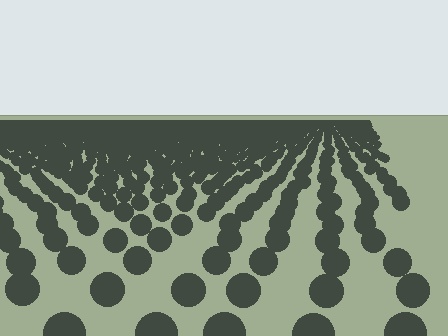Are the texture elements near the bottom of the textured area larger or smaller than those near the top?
Larger. Near the bottom, elements are closer to the viewer and appear at a bigger on-screen size.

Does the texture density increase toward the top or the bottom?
Density increases toward the top.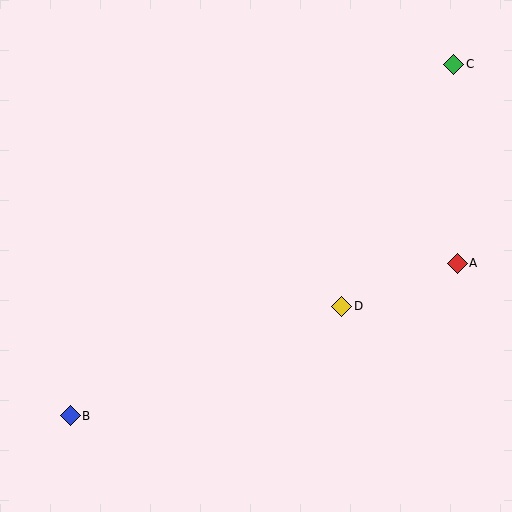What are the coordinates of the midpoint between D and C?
The midpoint between D and C is at (398, 185).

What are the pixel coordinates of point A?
Point A is at (457, 263).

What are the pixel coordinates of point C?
Point C is at (454, 64).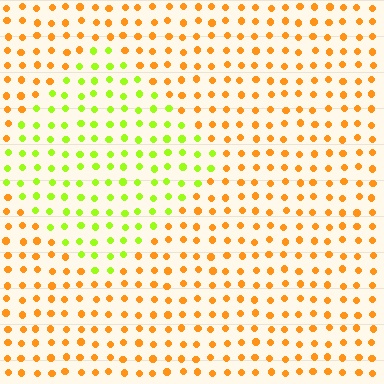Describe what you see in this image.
The image is filled with small orange elements in a uniform arrangement. A diamond-shaped region is visible where the elements are tinted to a slightly different hue, forming a subtle color boundary.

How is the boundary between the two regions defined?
The boundary is defined purely by a slight shift in hue (about 54 degrees). Spacing, size, and orientation are identical on both sides.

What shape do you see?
I see a diamond.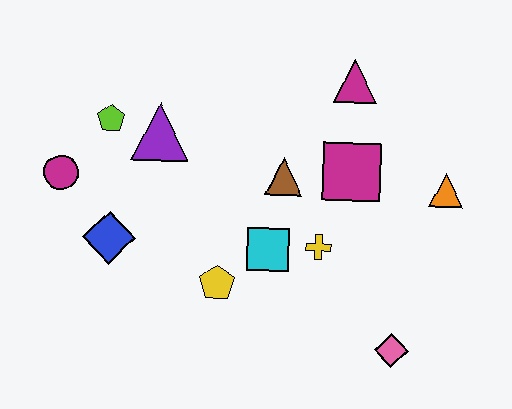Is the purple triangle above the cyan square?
Yes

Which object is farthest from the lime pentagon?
The pink diamond is farthest from the lime pentagon.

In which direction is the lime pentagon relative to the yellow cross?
The lime pentagon is to the left of the yellow cross.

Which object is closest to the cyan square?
The yellow cross is closest to the cyan square.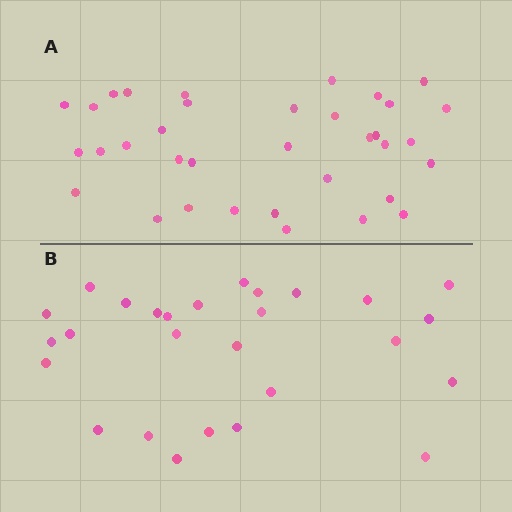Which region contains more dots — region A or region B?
Region A (the top region) has more dots.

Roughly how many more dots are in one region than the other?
Region A has roughly 8 or so more dots than region B.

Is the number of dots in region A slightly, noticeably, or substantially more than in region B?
Region A has noticeably more, but not dramatically so. The ratio is roughly 1.3 to 1.